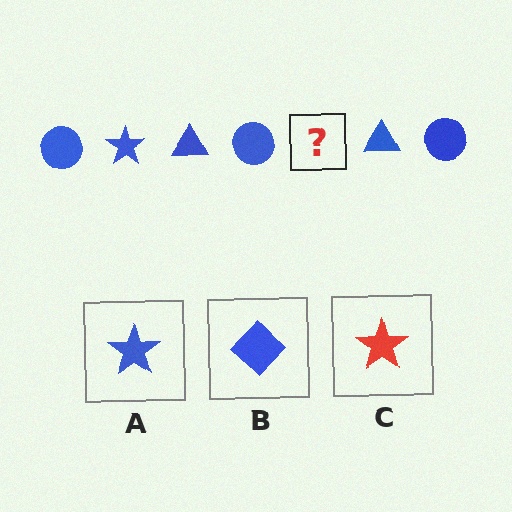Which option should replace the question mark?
Option A.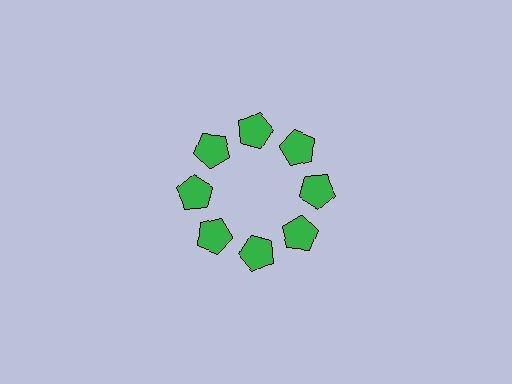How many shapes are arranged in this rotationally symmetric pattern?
There are 8 shapes, arranged in 8 groups of 1.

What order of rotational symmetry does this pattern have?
This pattern has 8-fold rotational symmetry.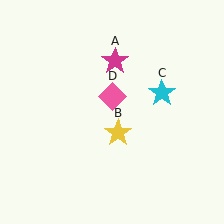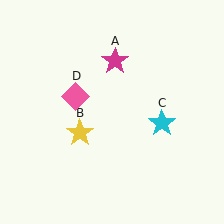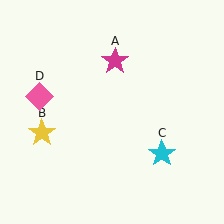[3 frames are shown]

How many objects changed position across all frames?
3 objects changed position: yellow star (object B), cyan star (object C), pink diamond (object D).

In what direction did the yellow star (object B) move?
The yellow star (object B) moved left.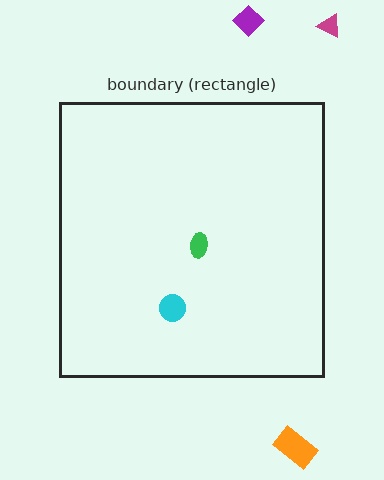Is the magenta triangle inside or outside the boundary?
Outside.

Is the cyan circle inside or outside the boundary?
Inside.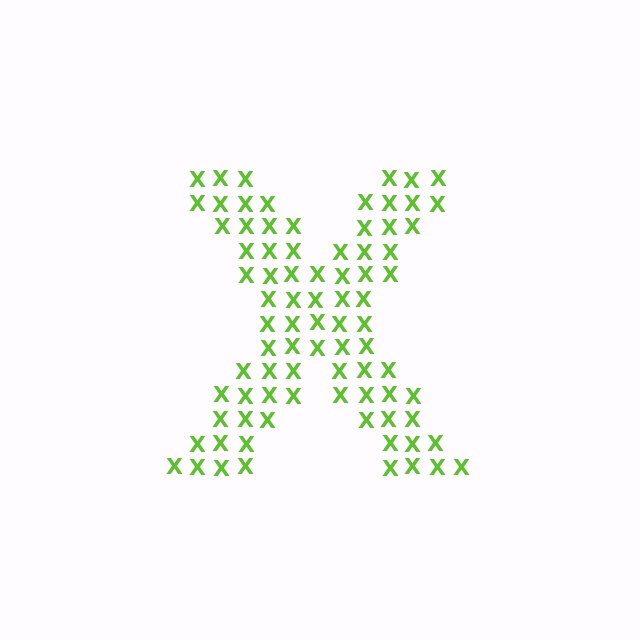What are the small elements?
The small elements are letter X's.